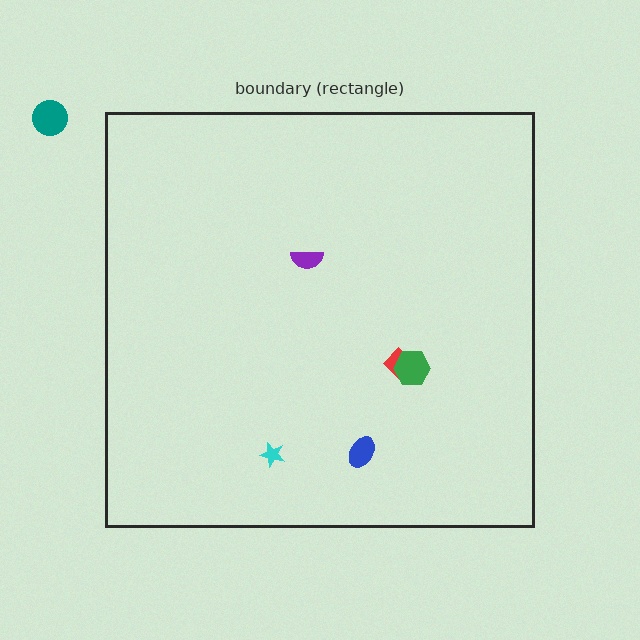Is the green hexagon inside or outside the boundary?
Inside.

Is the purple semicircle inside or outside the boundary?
Inside.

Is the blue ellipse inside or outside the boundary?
Inside.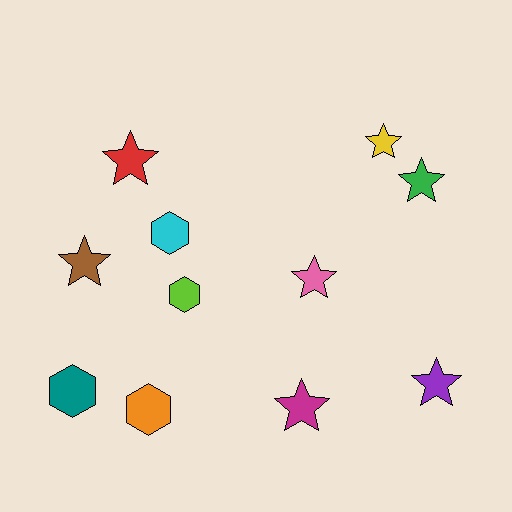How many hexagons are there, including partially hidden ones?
There are 4 hexagons.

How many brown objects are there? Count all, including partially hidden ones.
There is 1 brown object.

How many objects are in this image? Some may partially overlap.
There are 11 objects.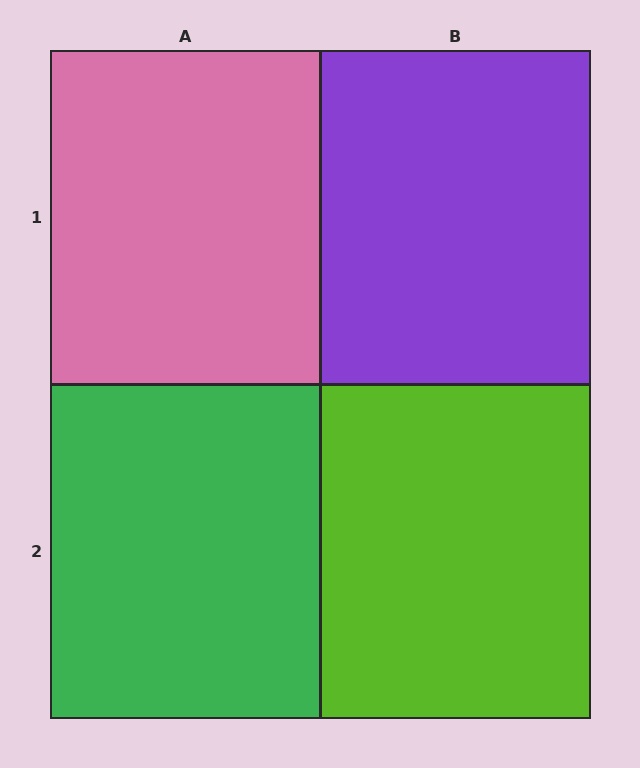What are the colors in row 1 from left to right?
Pink, purple.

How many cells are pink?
1 cell is pink.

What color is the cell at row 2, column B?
Lime.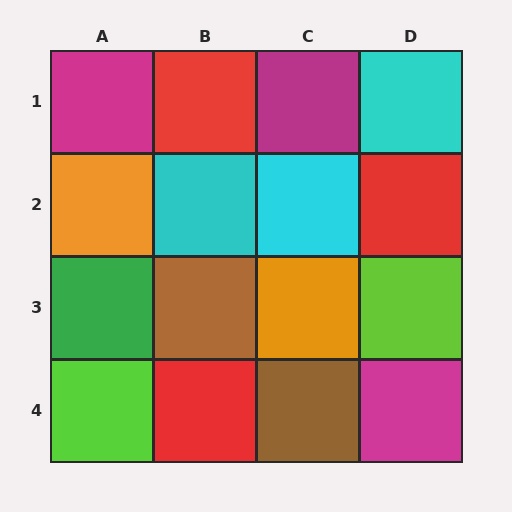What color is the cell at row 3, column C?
Orange.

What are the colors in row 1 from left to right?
Magenta, red, magenta, cyan.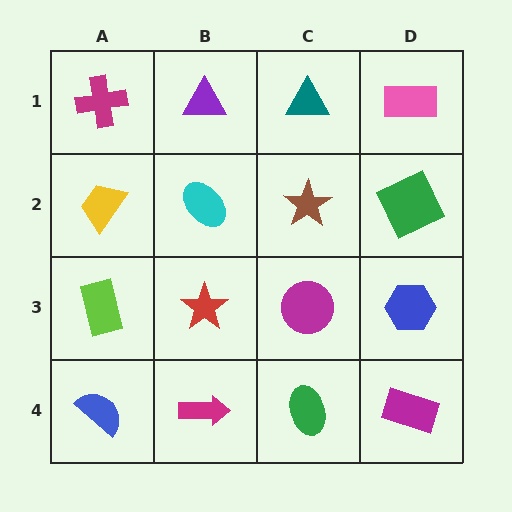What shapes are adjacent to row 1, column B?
A cyan ellipse (row 2, column B), a magenta cross (row 1, column A), a teal triangle (row 1, column C).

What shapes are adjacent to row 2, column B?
A purple triangle (row 1, column B), a red star (row 3, column B), a yellow trapezoid (row 2, column A), a brown star (row 2, column C).